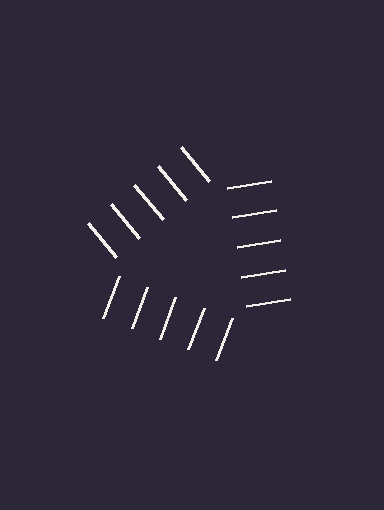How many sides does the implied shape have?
3 sides — the line-ends trace a triangle.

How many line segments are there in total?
15 — 5 along each of the 3 edges.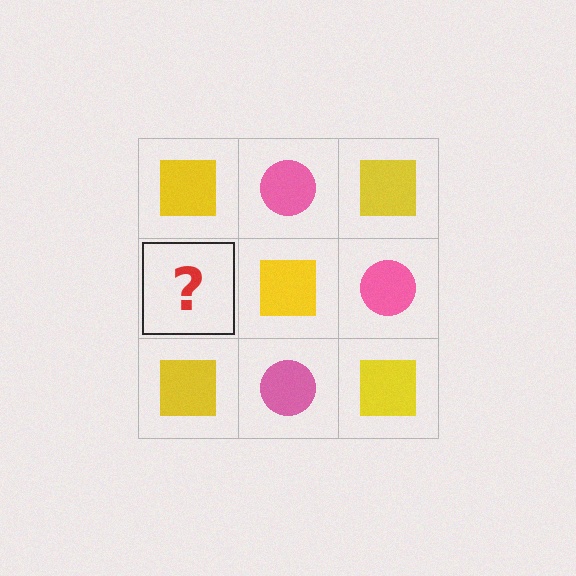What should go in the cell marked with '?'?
The missing cell should contain a pink circle.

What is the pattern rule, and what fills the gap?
The rule is that it alternates yellow square and pink circle in a checkerboard pattern. The gap should be filled with a pink circle.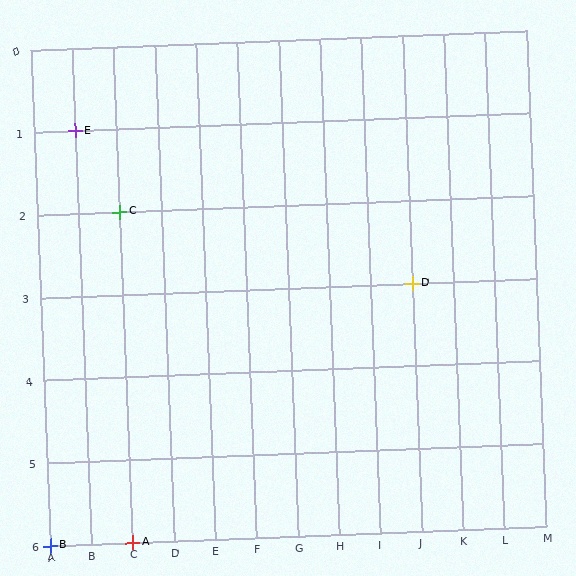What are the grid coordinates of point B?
Point B is at grid coordinates (A, 6).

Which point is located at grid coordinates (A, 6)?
Point B is at (A, 6).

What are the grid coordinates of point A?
Point A is at grid coordinates (C, 6).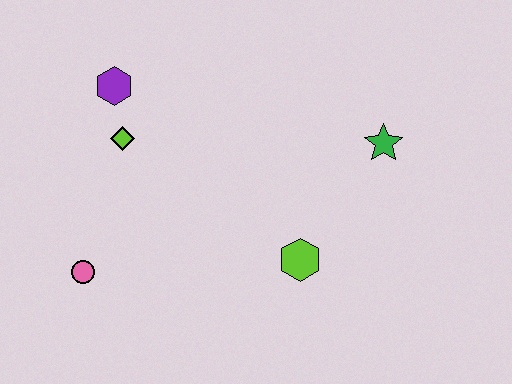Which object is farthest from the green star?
The pink circle is farthest from the green star.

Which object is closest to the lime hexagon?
The green star is closest to the lime hexagon.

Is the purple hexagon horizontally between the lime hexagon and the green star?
No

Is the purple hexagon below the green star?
No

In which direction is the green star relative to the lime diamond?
The green star is to the right of the lime diamond.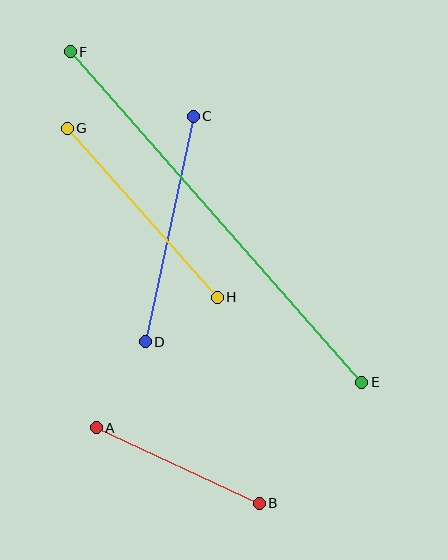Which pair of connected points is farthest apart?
Points E and F are farthest apart.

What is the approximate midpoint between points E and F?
The midpoint is at approximately (216, 217) pixels.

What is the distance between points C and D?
The distance is approximately 231 pixels.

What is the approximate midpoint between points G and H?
The midpoint is at approximately (142, 213) pixels.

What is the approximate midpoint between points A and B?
The midpoint is at approximately (178, 466) pixels.